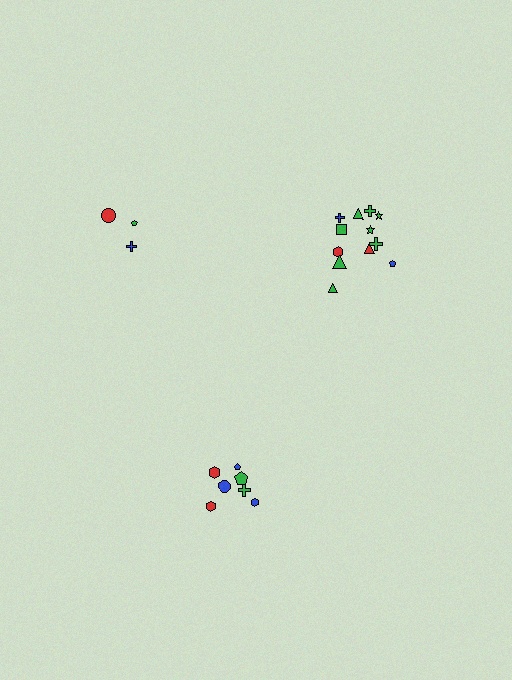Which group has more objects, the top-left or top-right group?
The top-right group.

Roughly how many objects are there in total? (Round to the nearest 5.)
Roughly 20 objects in total.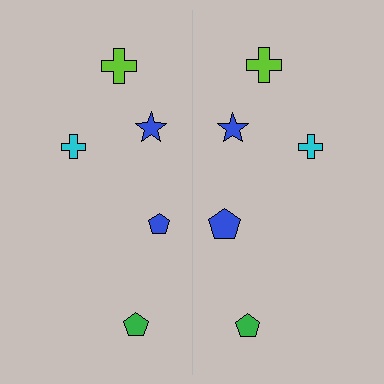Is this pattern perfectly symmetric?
No, the pattern is not perfectly symmetric. The blue pentagon on the right side has a different size than its mirror counterpart.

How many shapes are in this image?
There are 10 shapes in this image.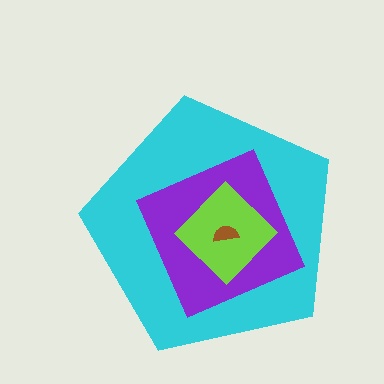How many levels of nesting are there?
4.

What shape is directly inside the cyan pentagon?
The purple square.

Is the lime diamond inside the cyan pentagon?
Yes.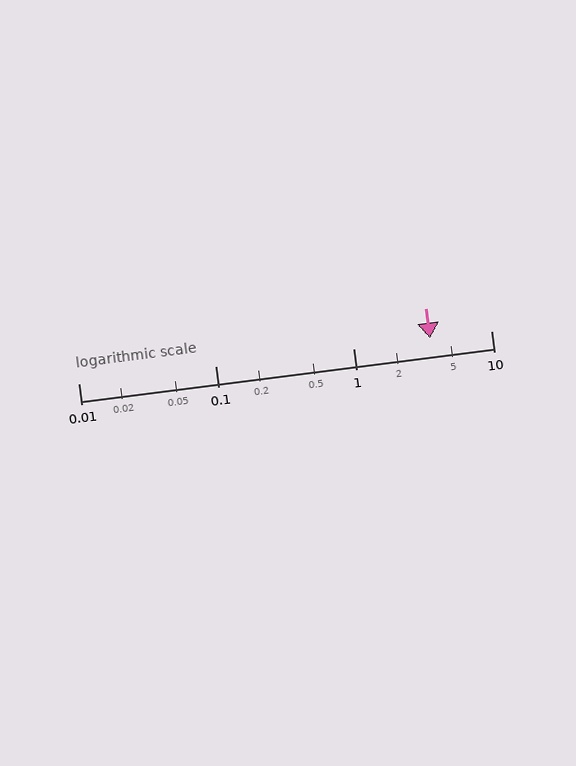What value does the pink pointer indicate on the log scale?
The pointer indicates approximately 3.6.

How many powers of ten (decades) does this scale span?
The scale spans 3 decades, from 0.01 to 10.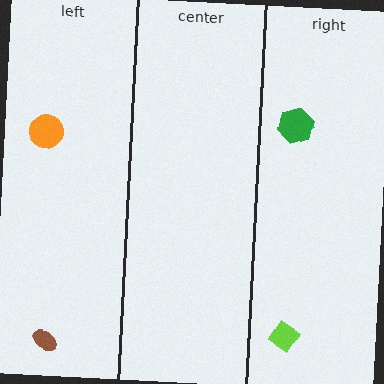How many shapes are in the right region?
3.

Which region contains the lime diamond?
The right region.